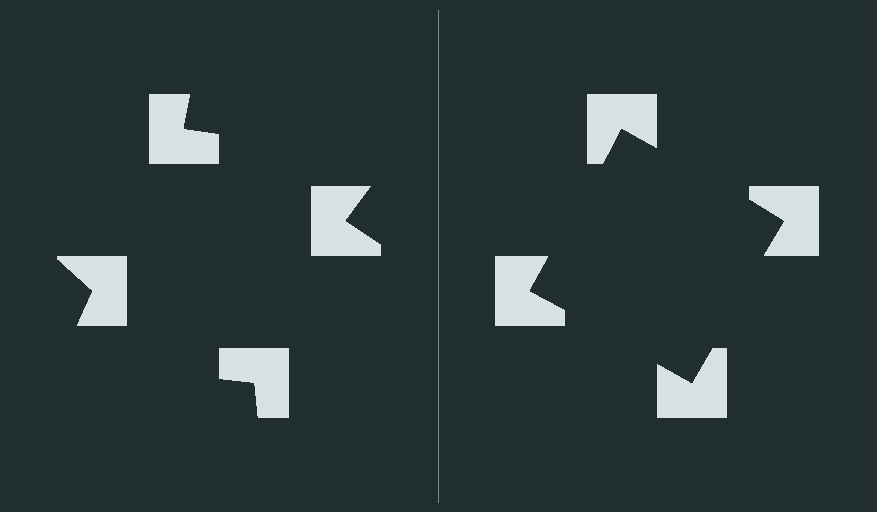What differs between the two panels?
The notched squares are positioned identically on both sides; only the wedge orientations differ. On the right they align to a square; on the left they are misaligned.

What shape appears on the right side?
An illusory square.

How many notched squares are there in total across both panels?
8 — 4 on each side.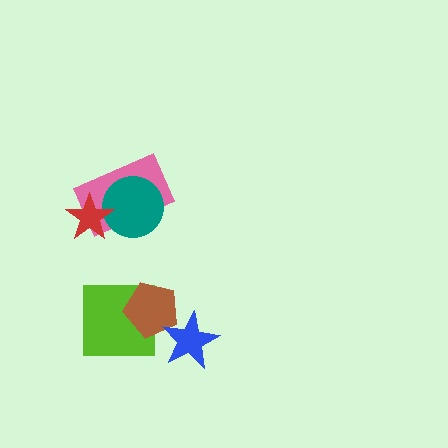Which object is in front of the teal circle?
The red star is in front of the teal circle.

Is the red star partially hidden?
No, no other shape covers it.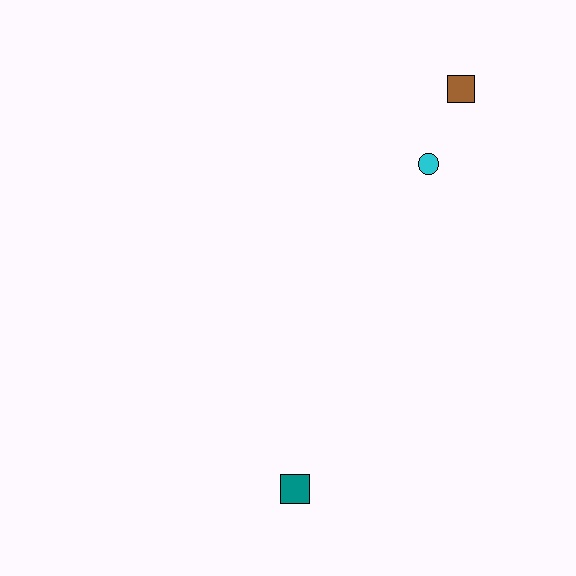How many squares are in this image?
There are 2 squares.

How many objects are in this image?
There are 3 objects.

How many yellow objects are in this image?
There are no yellow objects.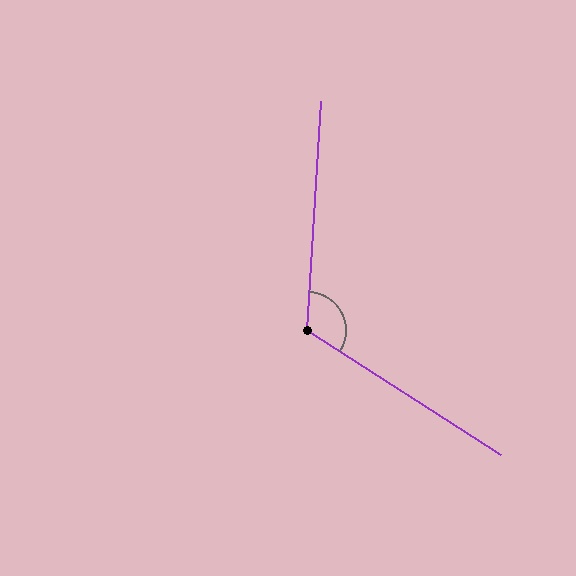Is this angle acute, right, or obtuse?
It is obtuse.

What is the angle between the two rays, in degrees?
Approximately 119 degrees.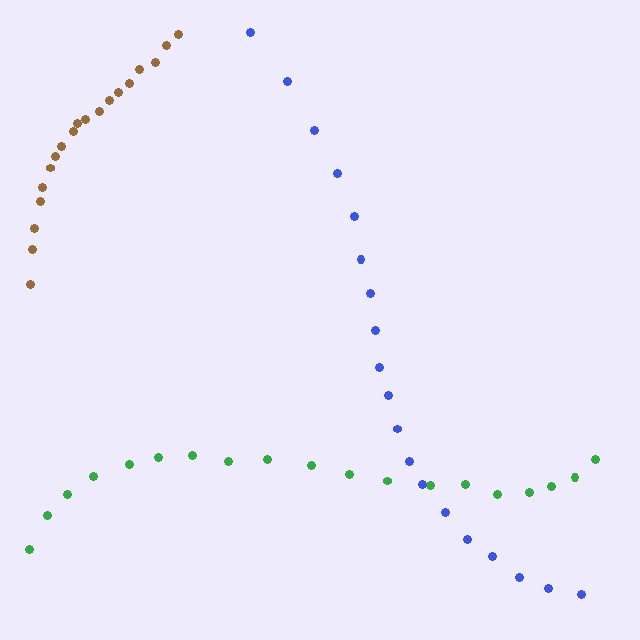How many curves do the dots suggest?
There are 3 distinct paths.